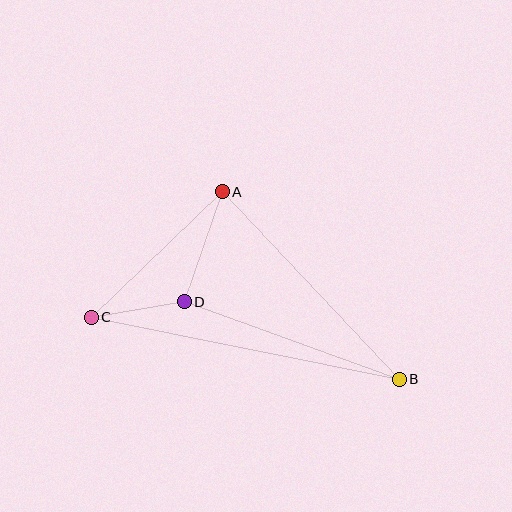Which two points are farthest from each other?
Points B and C are farthest from each other.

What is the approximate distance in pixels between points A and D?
The distance between A and D is approximately 116 pixels.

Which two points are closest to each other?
Points C and D are closest to each other.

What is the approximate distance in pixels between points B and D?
The distance between B and D is approximately 229 pixels.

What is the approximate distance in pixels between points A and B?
The distance between A and B is approximately 258 pixels.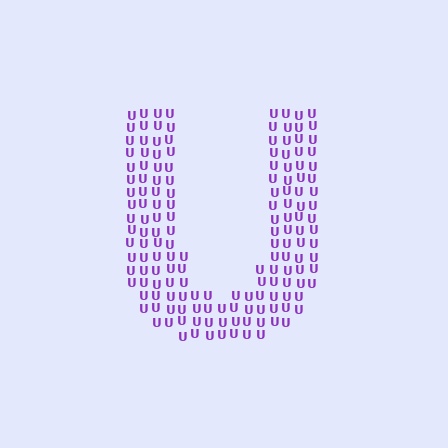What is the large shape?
The large shape is the letter U.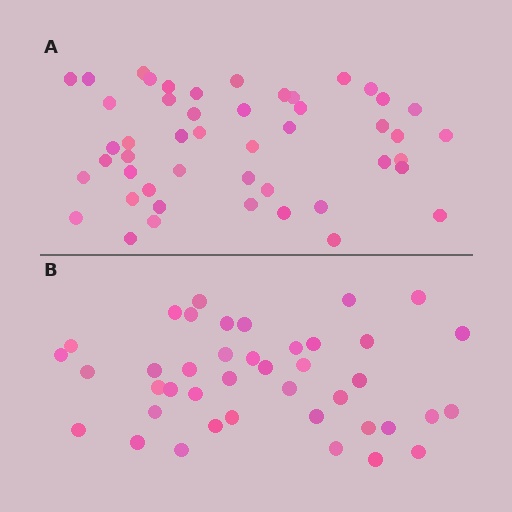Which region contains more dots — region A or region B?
Region A (the top region) has more dots.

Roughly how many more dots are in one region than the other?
Region A has roughly 8 or so more dots than region B.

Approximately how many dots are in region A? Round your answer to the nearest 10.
About 50 dots. (The exact count is 48, which rounds to 50.)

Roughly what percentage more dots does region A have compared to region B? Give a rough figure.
About 15% more.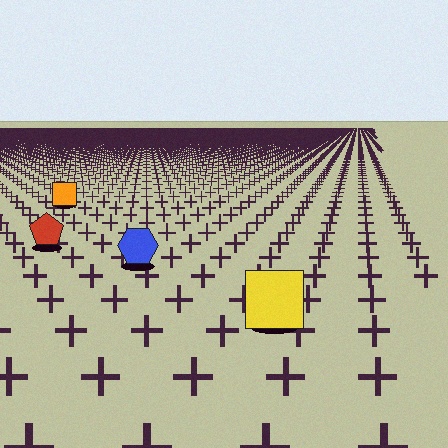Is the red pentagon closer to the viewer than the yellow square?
No. The yellow square is closer — you can tell from the texture gradient: the ground texture is coarser near it.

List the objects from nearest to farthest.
From nearest to farthest: the yellow square, the blue hexagon, the red pentagon, the orange square.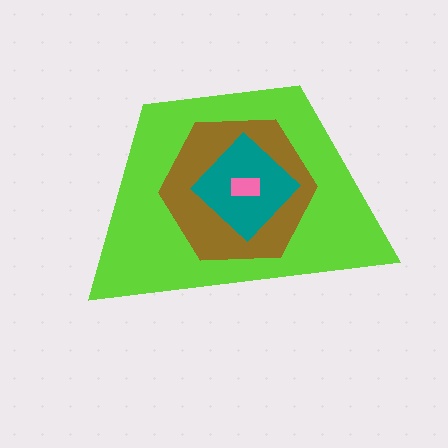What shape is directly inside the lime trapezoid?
The brown hexagon.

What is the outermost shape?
The lime trapezoid.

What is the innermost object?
The pink rectangle.